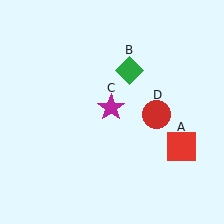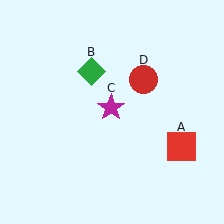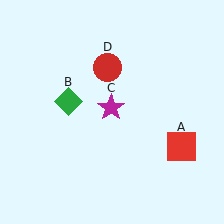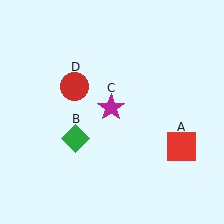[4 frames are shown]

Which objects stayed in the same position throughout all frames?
Red square (object A) and magenta star (object C) remained stationary.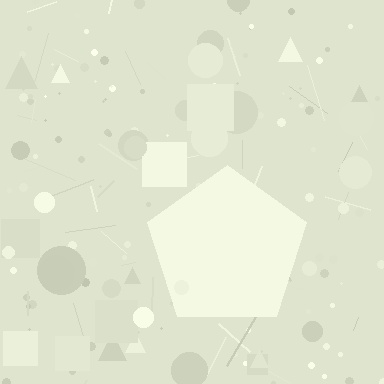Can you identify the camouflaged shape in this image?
The camouflaged shape is a pentagon.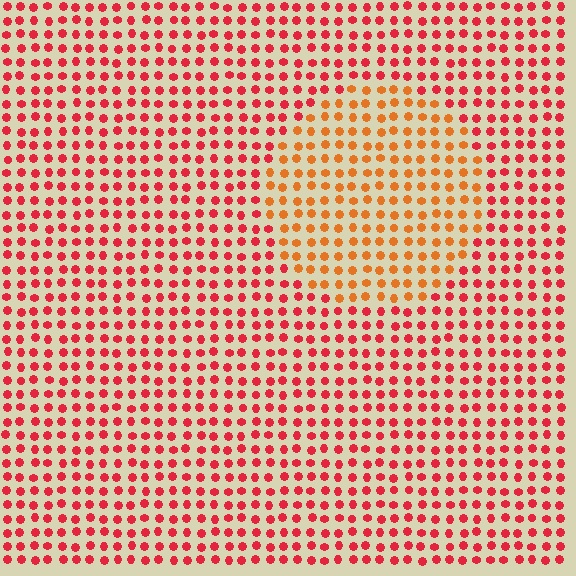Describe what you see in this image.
The image is filled with small red elements in a uniform arrangement. A circle-shaped region is visible where the elements are tinted to a slightly different hue, forming a subtle color boundary.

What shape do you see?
I see a circle.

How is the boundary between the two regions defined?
The boundary is defined purely by a slight shift in hue (about 34 degrees). Spacing, size, and orientation are identical on both sides.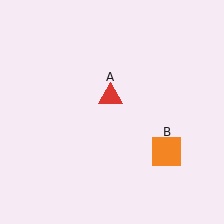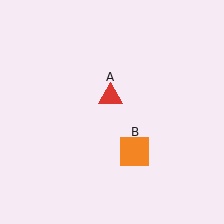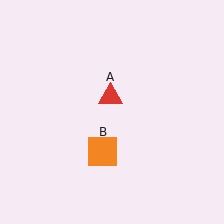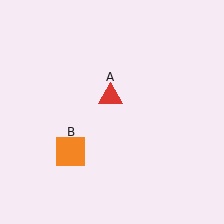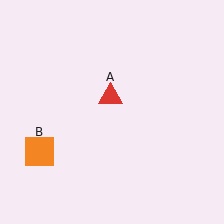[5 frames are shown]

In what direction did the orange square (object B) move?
The orange square (object B) moved left.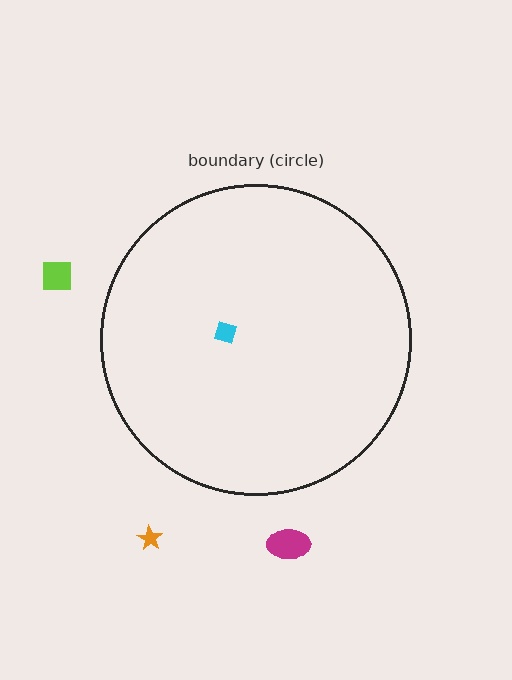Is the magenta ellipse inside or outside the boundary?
Outside.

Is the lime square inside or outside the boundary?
Outside.